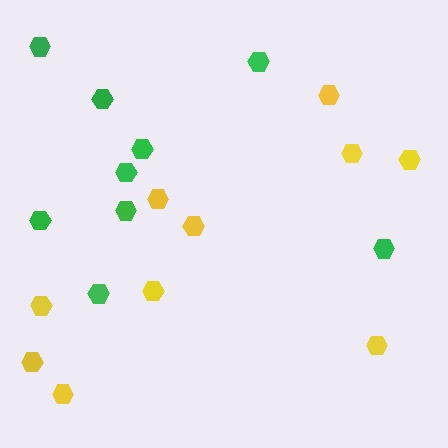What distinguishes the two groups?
There are 2 groups: one group of green hexagons (9) and one group of yellow hexagons (10).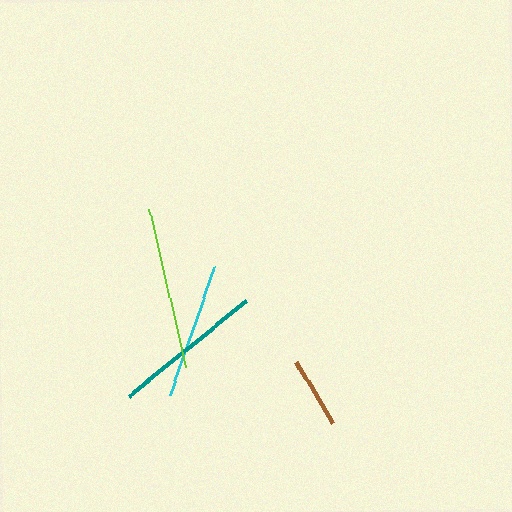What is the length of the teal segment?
The teal segment is approximately 151 pixels long.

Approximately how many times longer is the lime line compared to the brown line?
The lime line is approximately 2.3 times the length of the brown line.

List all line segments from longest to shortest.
From longest to shortest: lime, teal, cyan, brown.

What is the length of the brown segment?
The brown segment is approximately 72 pixels long.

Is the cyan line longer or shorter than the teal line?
The teal line is longer than the cyan line.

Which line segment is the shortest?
The brown line is the shortest at approximately 72 pixels.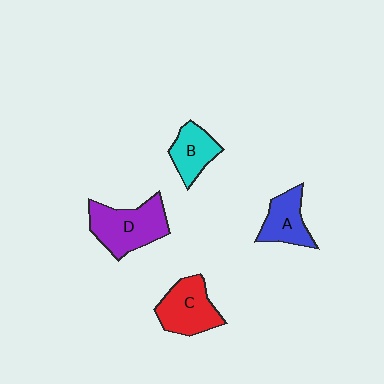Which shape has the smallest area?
Shape B (cyan).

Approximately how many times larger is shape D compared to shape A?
Approximately 1.5 times.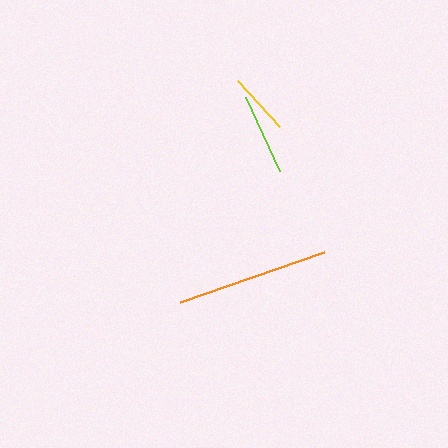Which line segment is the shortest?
The yellow line is the shortest at approximately 62 pixels.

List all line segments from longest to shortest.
From longest to shortest: orange, lime, yellow.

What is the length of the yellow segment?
The yellow segment is approximately 62 pixels long.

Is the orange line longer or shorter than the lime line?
The orange line is longer than the lime line.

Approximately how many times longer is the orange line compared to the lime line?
The orange line is approximately 1.9 times the length of the lime line.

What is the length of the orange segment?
The orange segment is approximately 153 pixels long.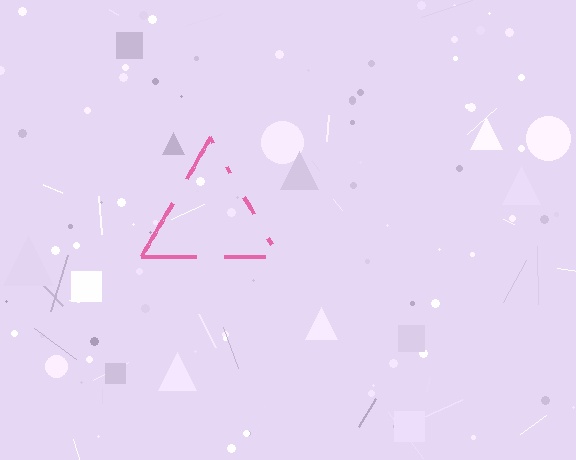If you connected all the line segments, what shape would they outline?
They would outline a triangle.